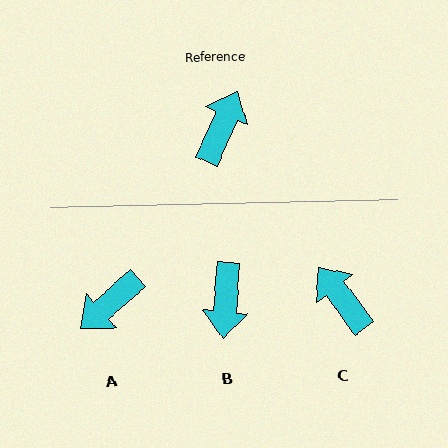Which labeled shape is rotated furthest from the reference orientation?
B, about 160 degrees away.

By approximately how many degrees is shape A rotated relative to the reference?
Approximately 155 degrees counter-clockwise.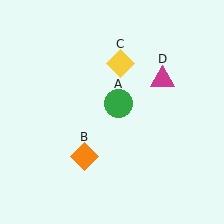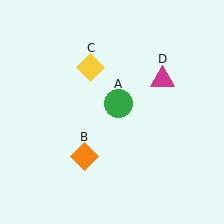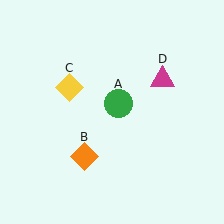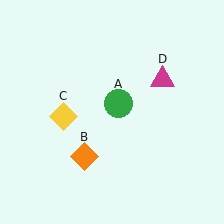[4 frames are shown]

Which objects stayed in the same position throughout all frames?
Green circle (object A) and orange diamond (object B) and magenta triangle (object D) remained stationary.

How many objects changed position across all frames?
1 object changed position: yellow diamond (object C).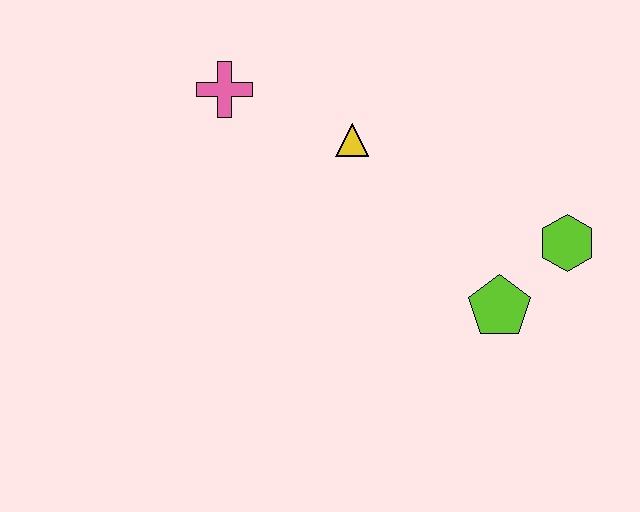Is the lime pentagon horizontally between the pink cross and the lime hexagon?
Yes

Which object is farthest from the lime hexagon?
The pink cross is farthest from the lime hexagon.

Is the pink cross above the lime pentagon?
Yes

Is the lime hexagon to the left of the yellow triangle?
No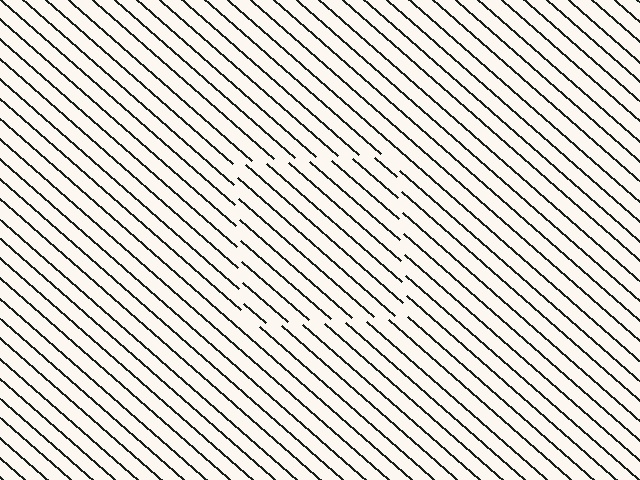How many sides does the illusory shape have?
4 sides — the line-ends trace a square.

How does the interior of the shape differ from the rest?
The interior of the shape contains the same grating, shifted by half a period — the contour is defined by the phase discontinuity where line-ends from the inner and outer gratings abut.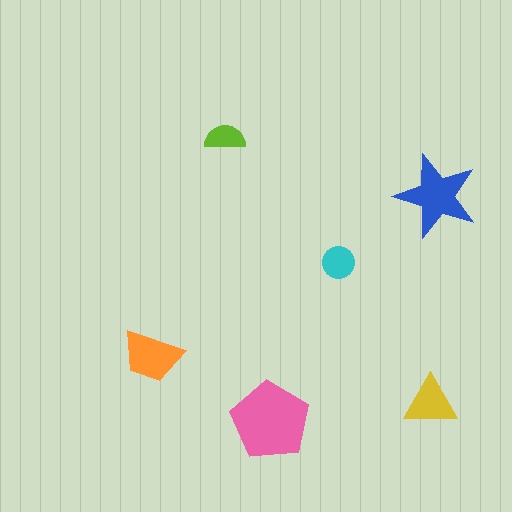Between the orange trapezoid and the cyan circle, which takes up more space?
The orange trapezoid.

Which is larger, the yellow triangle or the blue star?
The blue star.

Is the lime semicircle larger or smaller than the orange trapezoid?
Smaller.